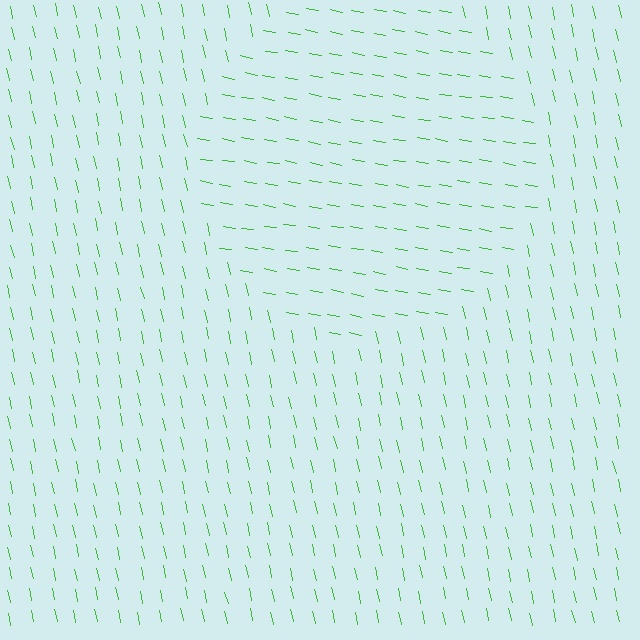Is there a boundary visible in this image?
Yes, there is a texture boundary formed by a change in line orientation.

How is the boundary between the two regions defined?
The boundary is defined purely by a change in line orientation (approximately 68 degrees difference). All lines are the same color and thickness.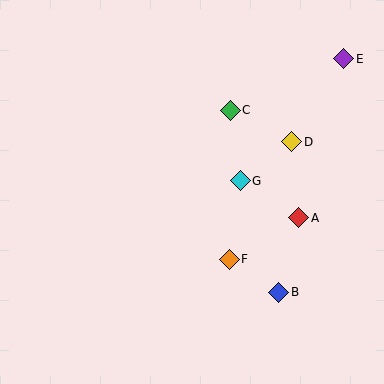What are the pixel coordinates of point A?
Point A is at (299, 218).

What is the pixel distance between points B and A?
The distance between B and A is 78 pixels.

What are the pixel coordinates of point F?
Point F is at (229, 259).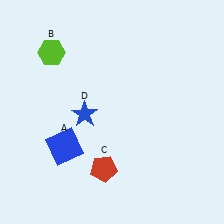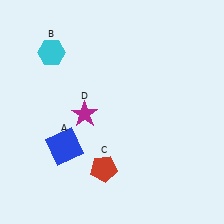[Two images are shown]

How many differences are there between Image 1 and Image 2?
There are 2 differences between the two images.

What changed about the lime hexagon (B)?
In Image 1, B is lime. In Image 2, it changed to cyan.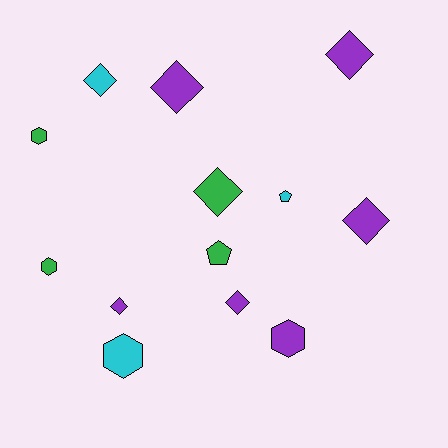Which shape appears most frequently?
Diamond, with 7 objects.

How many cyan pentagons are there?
There is 1 cyan pentagon.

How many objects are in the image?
There are 13 objects.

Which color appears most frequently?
Purple, with 6 objects.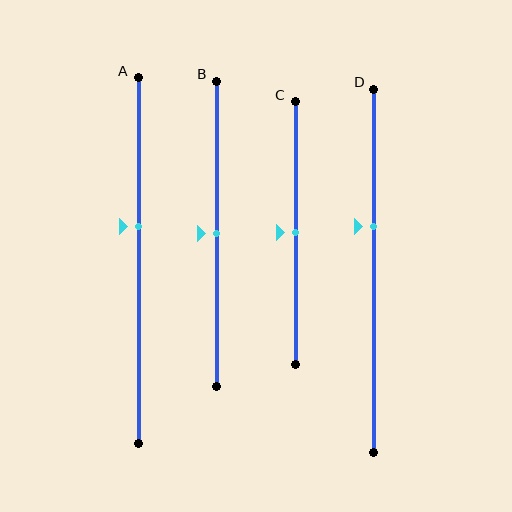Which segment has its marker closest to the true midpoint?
Segment B has its marker closest to the true midpoint.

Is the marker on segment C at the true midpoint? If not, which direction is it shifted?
Yes, the marker on segment C is at the true midpoint.